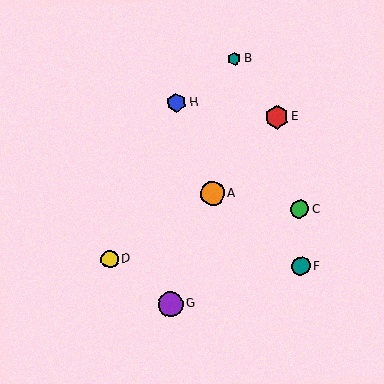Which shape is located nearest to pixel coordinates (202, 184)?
The orange circle (labeled A) at (212, 194) is nearest to that location.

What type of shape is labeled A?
Shape A is an orange circle.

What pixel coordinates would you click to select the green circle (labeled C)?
Click at (299, 209) to select the green circle C.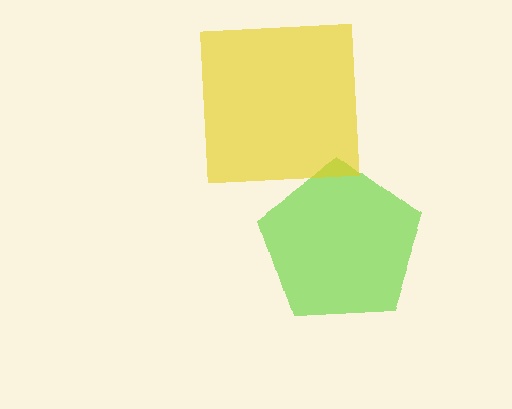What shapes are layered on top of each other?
The layered shapes are: a lime pentagon, a yellow square.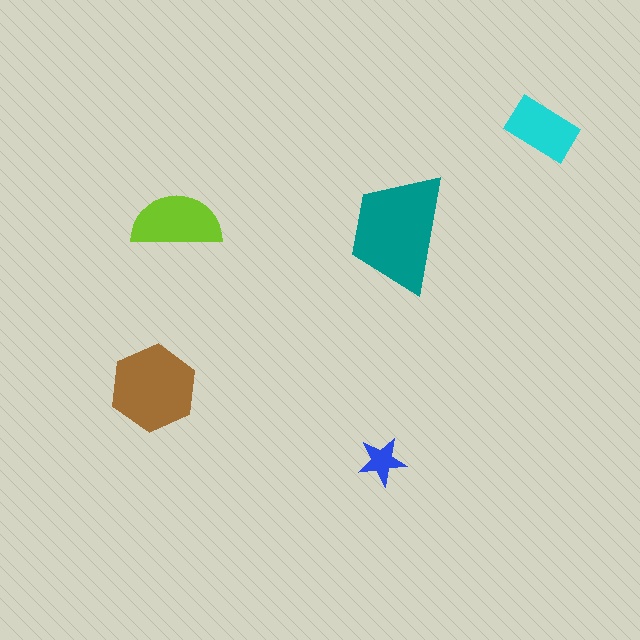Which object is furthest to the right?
The cyan rectangle is rightmost.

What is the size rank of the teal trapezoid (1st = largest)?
1st.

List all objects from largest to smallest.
The teal trapezoid, the brown hexagon, the lime semicircle, the cyan rectangle, the blue star.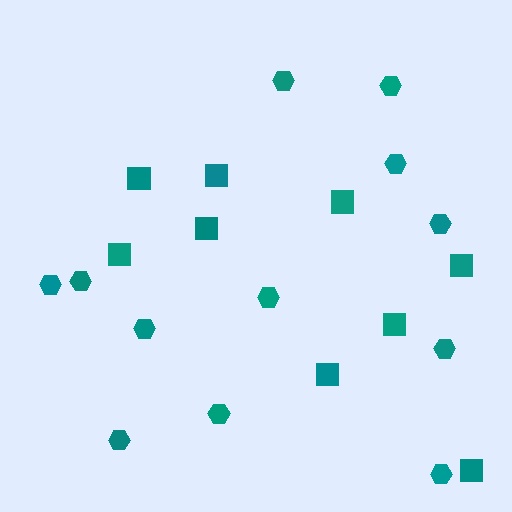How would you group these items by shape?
There are 2 groups: one group of hexagons (12) and one group of squares (9).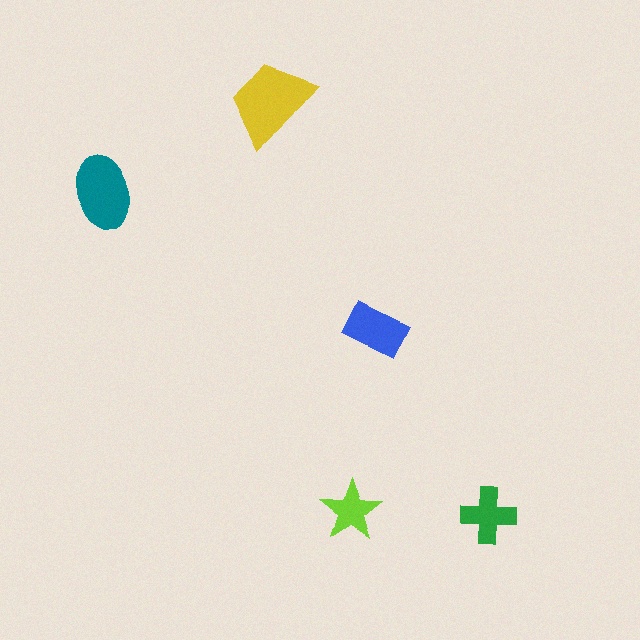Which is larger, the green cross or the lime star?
The green cross.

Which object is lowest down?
The green cross is bottommost.